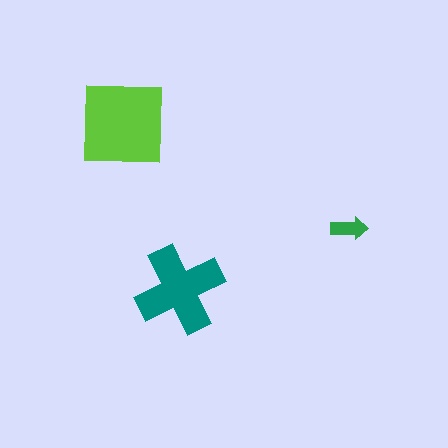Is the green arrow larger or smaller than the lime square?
Smaller.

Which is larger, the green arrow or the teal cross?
The teal cross.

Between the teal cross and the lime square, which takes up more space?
The lime square.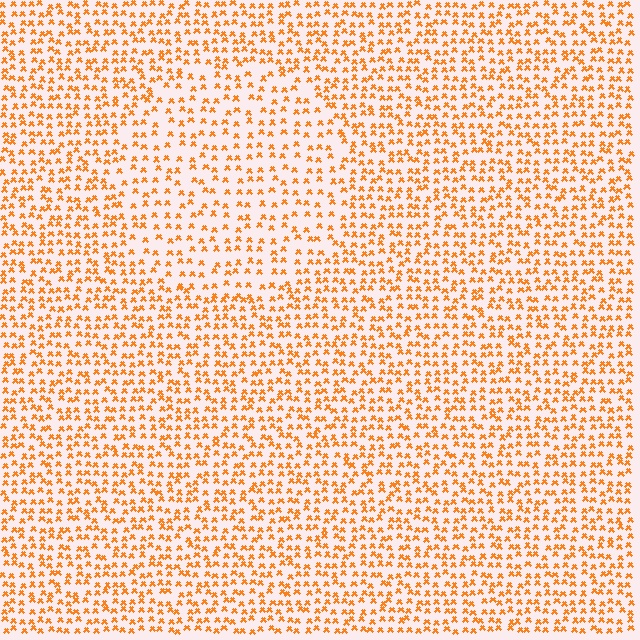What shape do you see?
I see a circle.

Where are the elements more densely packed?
The elements are more densely packed outside the circle boundary.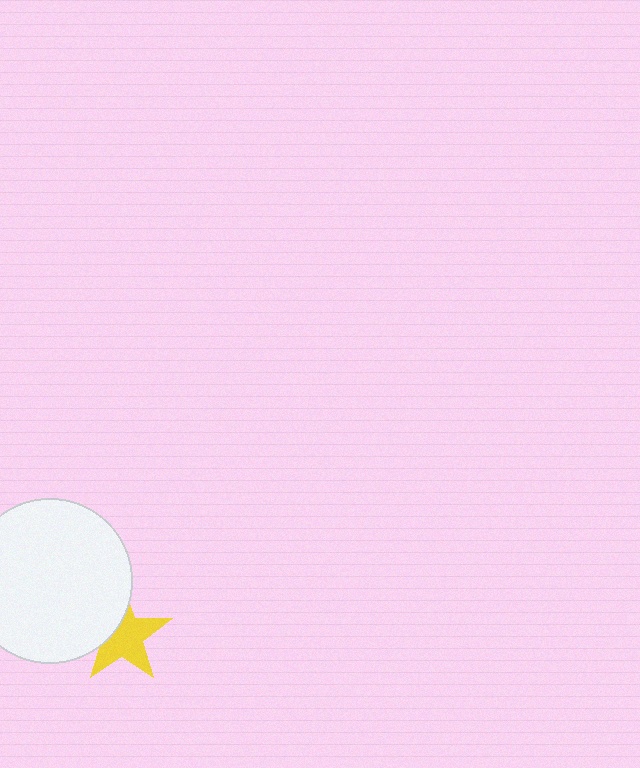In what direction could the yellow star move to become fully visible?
The yellow star could move right. That would shift it out from behind the white circle entirely.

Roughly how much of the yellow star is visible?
Most of it is visible (roughly 66%).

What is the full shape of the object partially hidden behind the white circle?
The partially hidden object is a yellow star.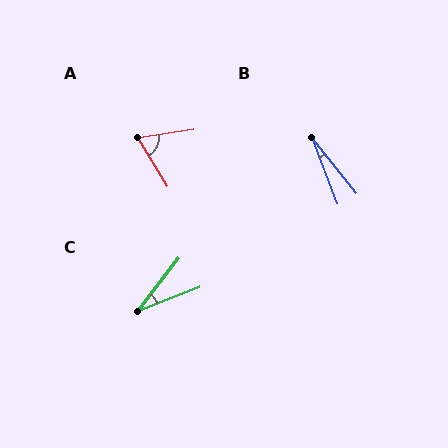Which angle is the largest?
A, at approximately 67 degrees.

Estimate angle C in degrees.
Approximately 31 degrees.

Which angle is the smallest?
B, at approximately 18 degrees.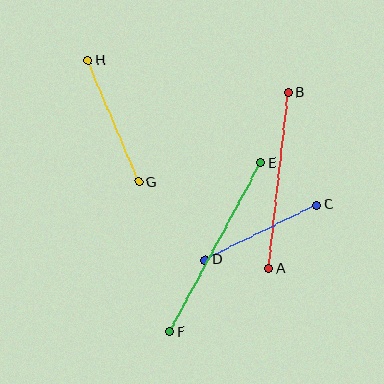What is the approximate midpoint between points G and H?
The midpoint is at approximately (114, 121) pixels.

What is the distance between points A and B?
The distance is approximately 177 pixels.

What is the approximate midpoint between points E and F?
The midpoint is at approximately (215, 247) pixels.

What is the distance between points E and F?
The distance is approximately 192 pixels.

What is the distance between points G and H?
The distance is approximately 132 pixels.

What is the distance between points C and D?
The distance is approximately 124 pixels.